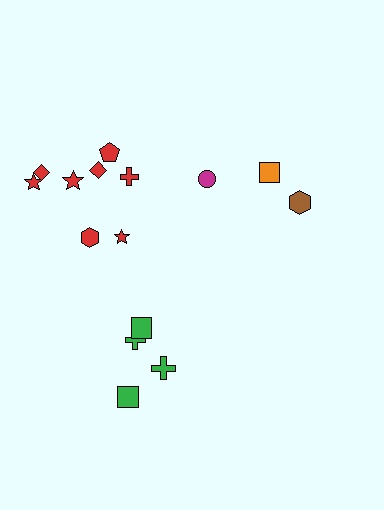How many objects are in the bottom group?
There are 4 objects.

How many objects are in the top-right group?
There are 3 objects.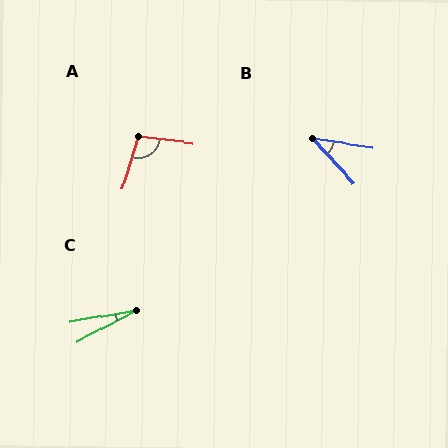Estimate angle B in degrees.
Approximately 39 degrees.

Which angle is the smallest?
C, at approximately 18 degrees.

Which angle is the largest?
A, at approximately 99 degrees.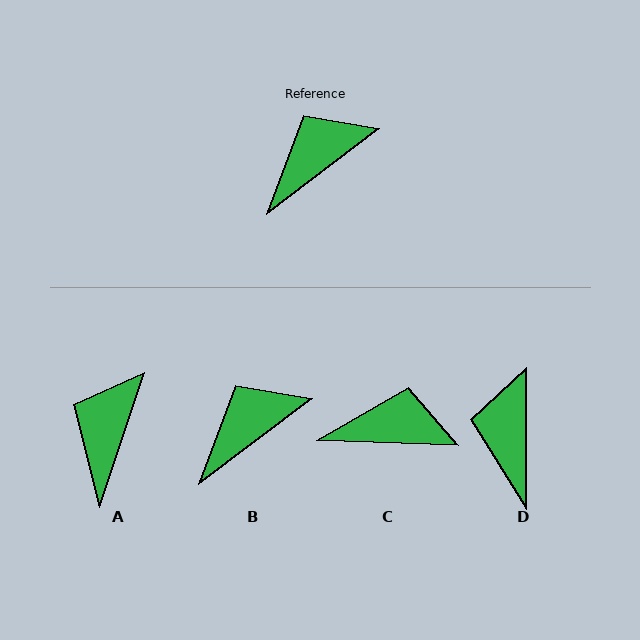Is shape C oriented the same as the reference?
No, it is off by about 39 degrees.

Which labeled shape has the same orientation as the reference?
B.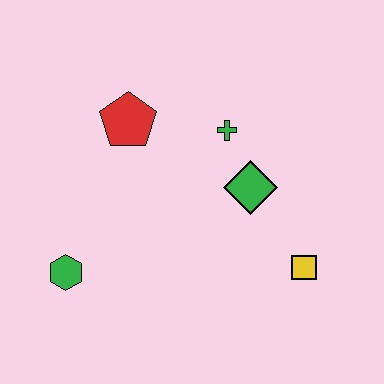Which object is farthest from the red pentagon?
The yellow square is farthest from the red pentagon.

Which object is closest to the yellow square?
The green diamond is closest to the yellow square.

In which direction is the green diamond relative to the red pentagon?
The green diamond is to the right of the red pentagon.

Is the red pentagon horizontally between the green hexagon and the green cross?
Yes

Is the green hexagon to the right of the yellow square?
No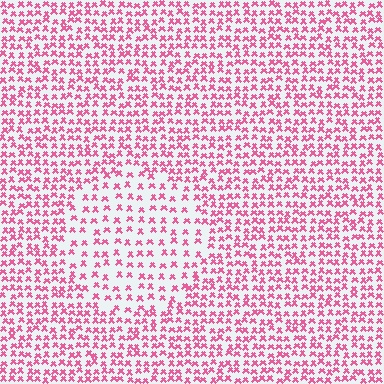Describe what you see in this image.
The image contains small pink elements arranged at two different densities. A circle-shaped region is visible where the elements are less densely packed than the surrounding area.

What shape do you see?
I see a circle.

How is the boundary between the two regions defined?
The boundary is defined by a change in element density (approximately 1.8x ratio). All elements are the same color, size, and shape.